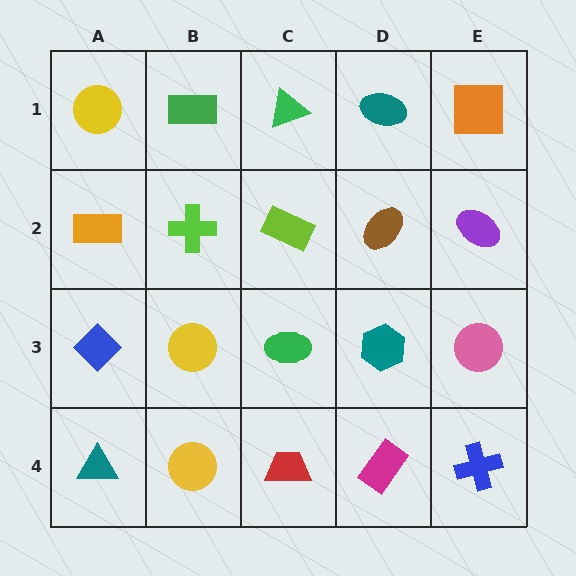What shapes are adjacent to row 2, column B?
A green rectangle (row 1, column B), a yellow circle (row 3, column B), an orange rectangle (row 2, column A), a lime rectangle (row 2, column C).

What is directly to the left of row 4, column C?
A yellow circle.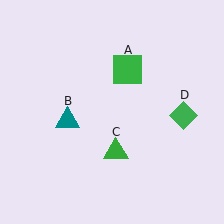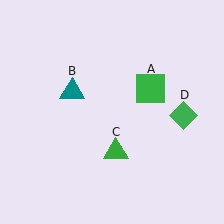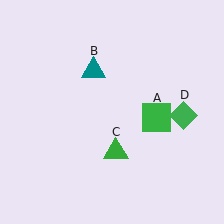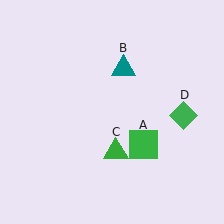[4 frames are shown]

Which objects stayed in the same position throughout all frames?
Green triangle (object C) and green diamond (object D) remained stationary.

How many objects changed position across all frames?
2 objects changed position: green square (object A), teal triangle (object B).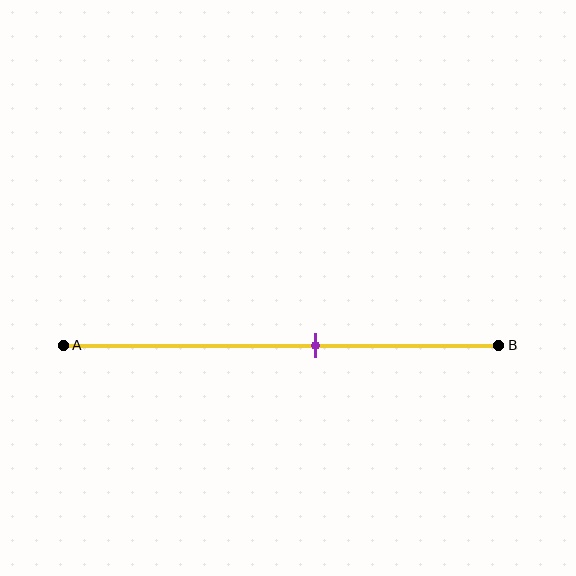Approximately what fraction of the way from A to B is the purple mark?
The purple mark is approximately 60% of the way from A to B.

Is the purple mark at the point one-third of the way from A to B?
No, the mark is at about 60% from A, not at the 33% one-third point.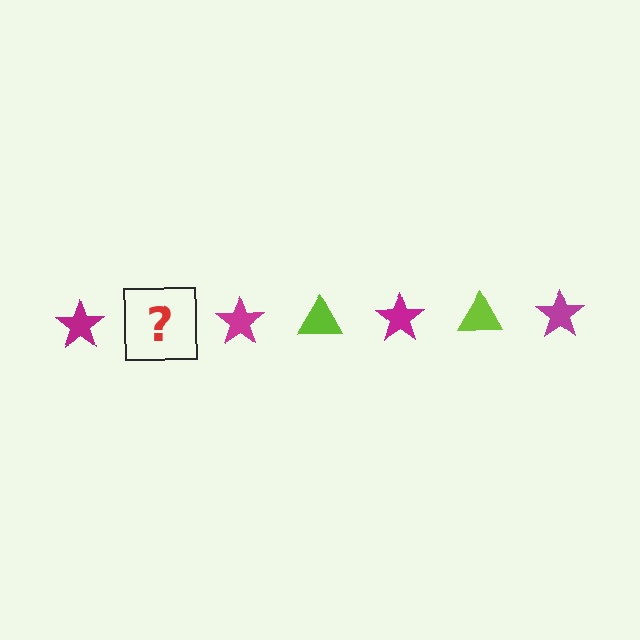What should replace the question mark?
The question mark should be replaced with a lime triangle.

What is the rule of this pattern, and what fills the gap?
The rule is that the pattern alternates between magenta star and lime triangle. The gap should be filled with a lime triangle.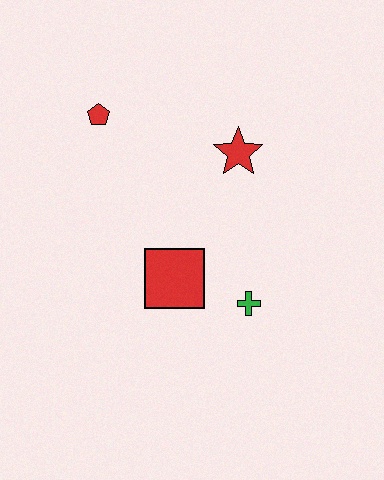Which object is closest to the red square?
The green cross is closest to the red square.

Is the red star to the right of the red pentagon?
Yes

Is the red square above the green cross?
Yes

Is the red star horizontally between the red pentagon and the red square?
No